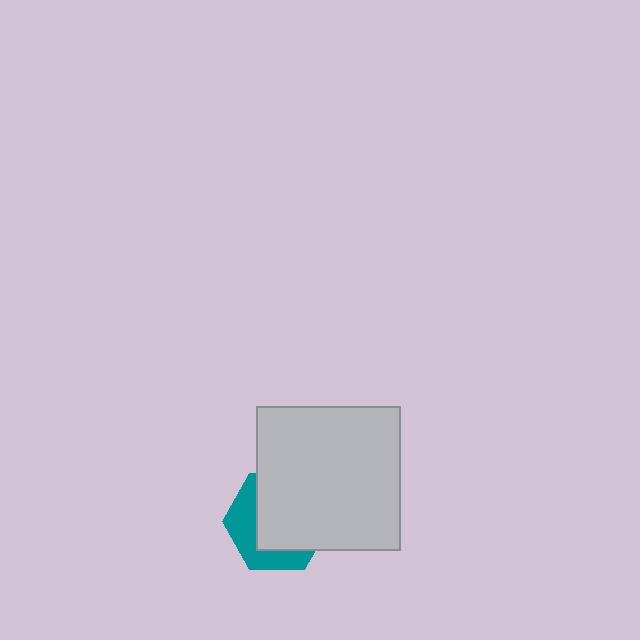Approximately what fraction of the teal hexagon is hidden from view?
Roughly 64% of the teal hexagon is hidden behind the light gray square.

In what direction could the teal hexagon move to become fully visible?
The teal hexagon could move toward the lower-left. That would shift it out from behind the light gray square entirely.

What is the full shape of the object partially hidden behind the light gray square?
The partially hidden object is a teal hexagon.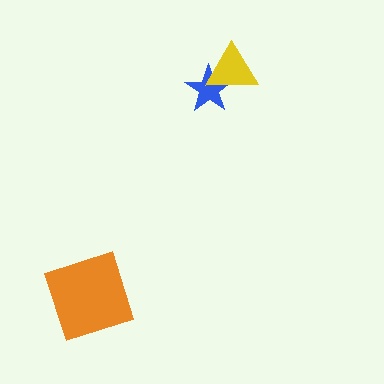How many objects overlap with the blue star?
1 object overlaps with the blue star.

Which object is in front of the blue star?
The yellow triangle is in front of the blue star.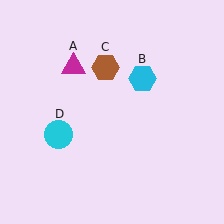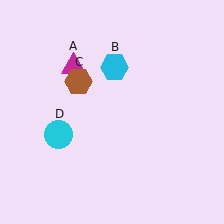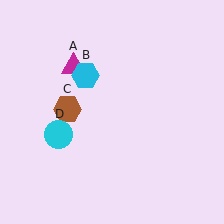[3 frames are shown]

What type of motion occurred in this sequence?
The cyan hexagon (object B), brown hexagon (object C) rotated counterclockwise around the center of the scene.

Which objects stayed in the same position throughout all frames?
Magenta triangle (object A) and cyan circle (object D) remained stationary.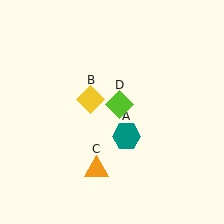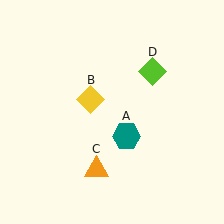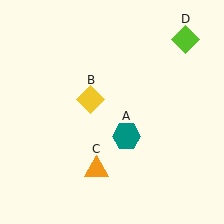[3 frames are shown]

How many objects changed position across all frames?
1 object changed position: lime diamond (object D).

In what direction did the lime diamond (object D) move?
The lime diamond (object D) moved up and to the right.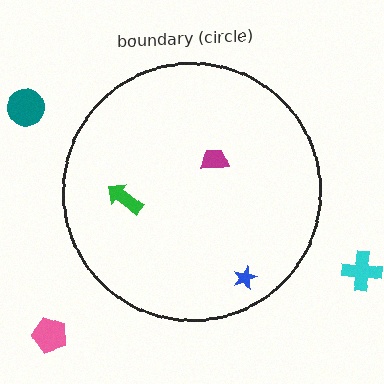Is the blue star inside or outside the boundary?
Inside.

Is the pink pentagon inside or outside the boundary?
Outside.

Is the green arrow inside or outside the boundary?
Inside.